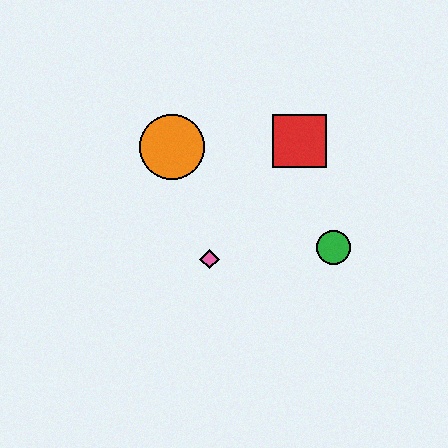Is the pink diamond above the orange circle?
No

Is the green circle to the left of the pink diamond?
No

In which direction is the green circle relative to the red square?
The green circle is below the red square.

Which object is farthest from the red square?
The pink diamond is farthest from the red square.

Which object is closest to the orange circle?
The pink diamond is closest to the orange circle.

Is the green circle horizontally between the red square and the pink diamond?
No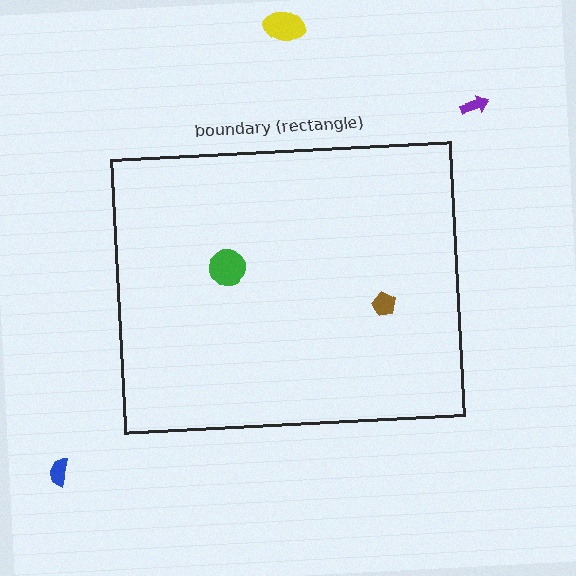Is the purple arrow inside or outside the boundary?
Outside.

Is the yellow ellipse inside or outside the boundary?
Outside.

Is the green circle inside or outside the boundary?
Inside.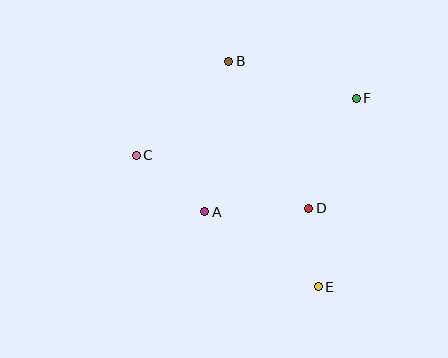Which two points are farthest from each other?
Points B and E are farthest from each other.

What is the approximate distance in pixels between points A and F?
The distance between A and F is approximately 189 pixels.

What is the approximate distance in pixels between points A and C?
The distance between A and C is approximately 89 pixels.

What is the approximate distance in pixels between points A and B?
The distance between A and B is approximately 152 pixels.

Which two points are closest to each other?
Points D and E are closest to each other.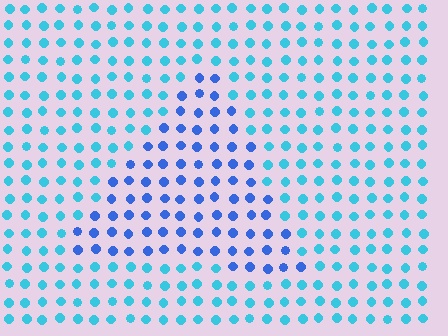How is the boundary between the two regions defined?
The boundary is defined purely by a slight shift in hue (about 35 degrees). Spacing, size, and orientation are identical on both sides.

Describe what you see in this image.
The image is filled with small cyan elements in a uniform arrangement. A triangle-shaped region is visible where the elements are tinted to a slightly different hue, forming a subtle color boundary.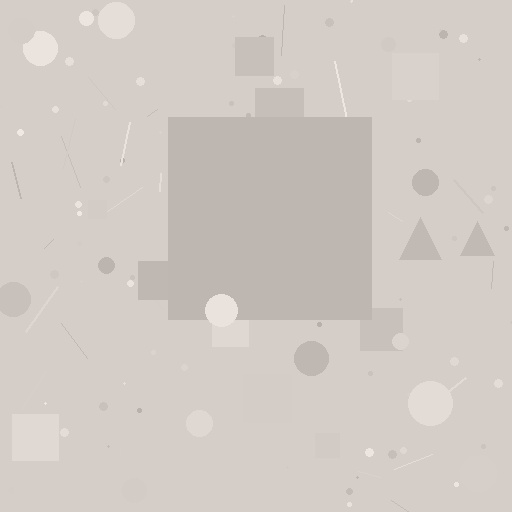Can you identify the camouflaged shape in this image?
The camouflaged shape is a square.